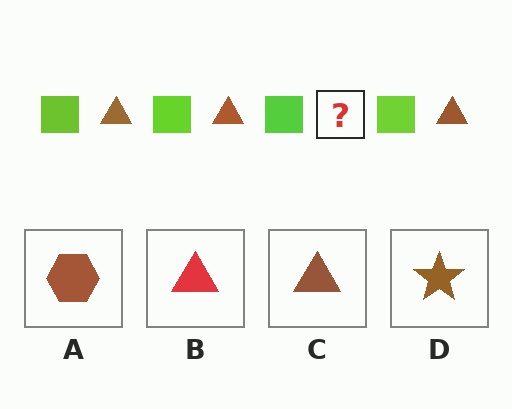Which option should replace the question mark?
Option C.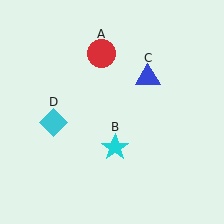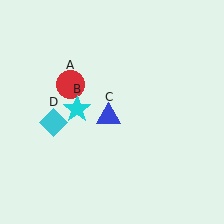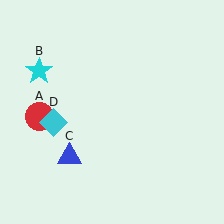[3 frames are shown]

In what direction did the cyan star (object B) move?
The cyan star (object B) moved up and to the left.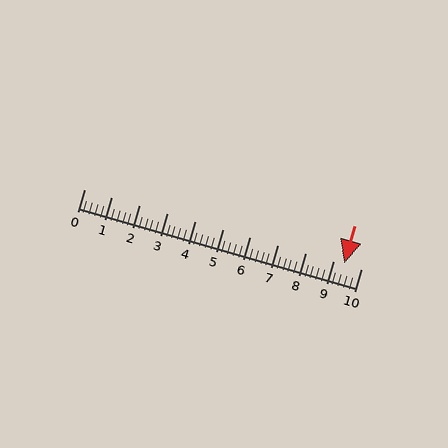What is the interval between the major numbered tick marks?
The major tick marks are spaced 1 units apart.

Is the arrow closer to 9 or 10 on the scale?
The arrow is closer to 9.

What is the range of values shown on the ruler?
The ruler shows values from 0 to 10.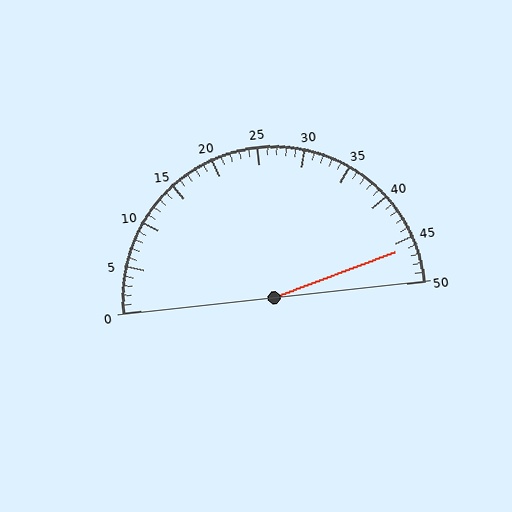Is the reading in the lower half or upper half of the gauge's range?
The reading is in the upper half of the range (0 to 50).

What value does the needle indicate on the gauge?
The needle indicates approximately 46.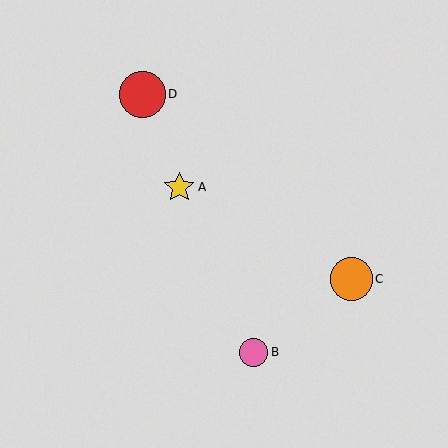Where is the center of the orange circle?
The center of the orange circle is at (351, 279).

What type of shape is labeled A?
Shape A is a yellow star.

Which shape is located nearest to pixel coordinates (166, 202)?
The yellow star (labeled A) at (179, 187) is nearest to that location.